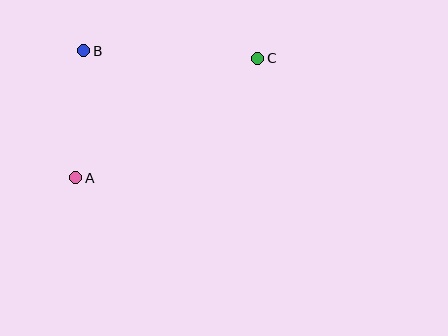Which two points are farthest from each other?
Points A and C are farthest from each other.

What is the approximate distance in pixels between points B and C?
The distance between B and C is approximately 174 pixels.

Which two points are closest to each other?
Points A and B are closest to each other.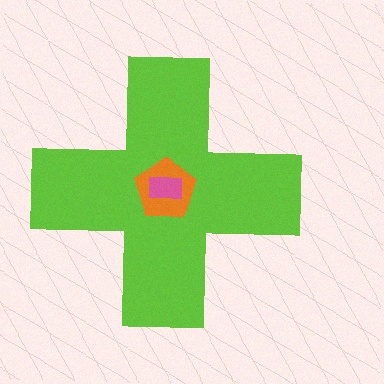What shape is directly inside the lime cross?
The orange pentagon.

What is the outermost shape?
The lime cross.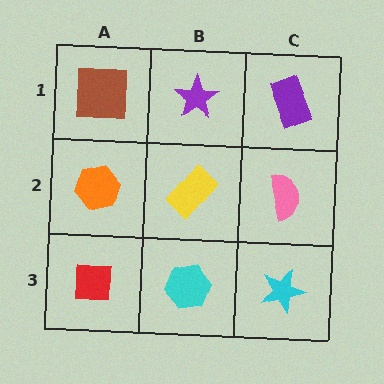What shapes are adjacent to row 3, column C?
A pink semicircle (row 2, column C), a cyan hexagon (row 3, column B).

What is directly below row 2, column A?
A red square.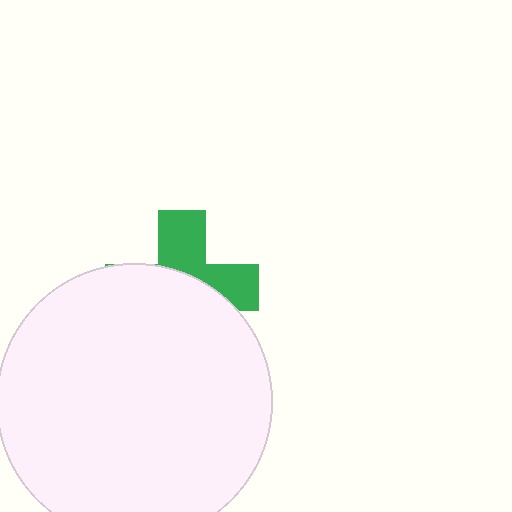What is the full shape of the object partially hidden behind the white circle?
The partially hidden object is a green cross.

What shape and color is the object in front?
The object in front is a white circle.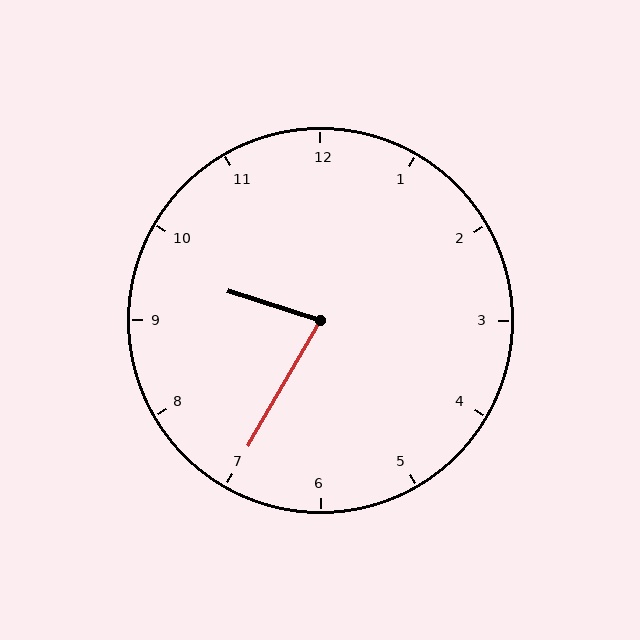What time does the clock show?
9:35.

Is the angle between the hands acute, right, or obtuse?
It is acute.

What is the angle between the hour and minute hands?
Approximately 78 degrees.